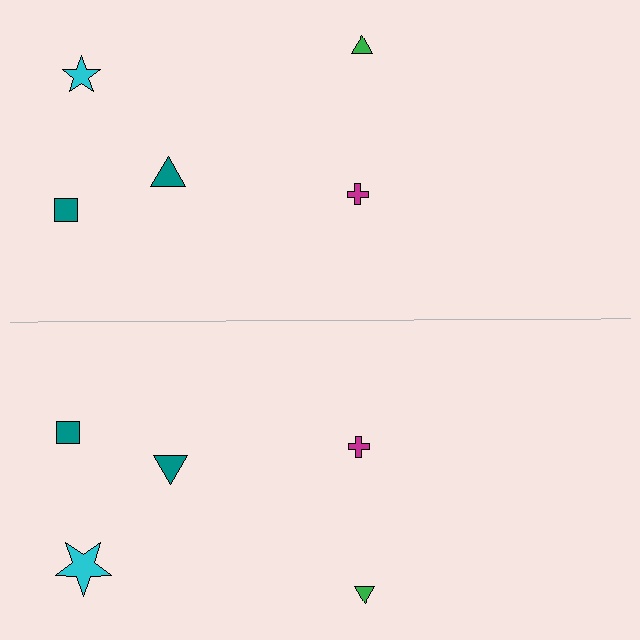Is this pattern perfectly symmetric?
No, the pattern is not perfectly symmetric. The cyan star on the bottom side has a different size than its mirror counterpart.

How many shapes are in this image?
There are 10 shapes in this image.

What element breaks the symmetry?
The cyan star on the bottom side has a different size than its mirror counterpart.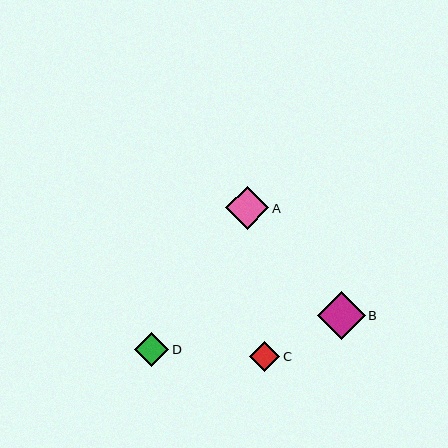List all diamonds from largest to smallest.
From largest to smallest: B, A, D, C.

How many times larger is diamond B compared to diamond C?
Diamond B is approximately 1.6 times the size of diamond C.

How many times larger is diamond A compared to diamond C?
Diamond A is approximately 1.4 times the size of diamond C.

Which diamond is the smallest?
Diamond C is the smallest with a size of approximately 30 pixels.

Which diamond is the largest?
Diamond B is the largest with a size of approximately 48 pixels.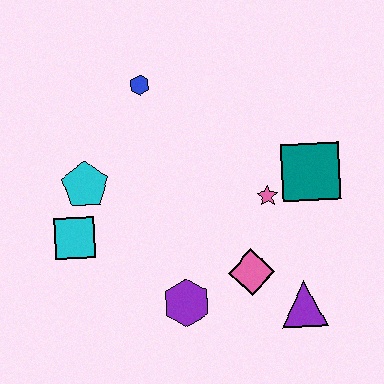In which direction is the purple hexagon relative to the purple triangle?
The purple hexagon is to the left of the purple triangle.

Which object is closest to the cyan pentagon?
The cyan square is closest to the cyan pentagon.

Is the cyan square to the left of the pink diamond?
Yes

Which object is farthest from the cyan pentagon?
The purple triangle is farthest from the cyan pentagon.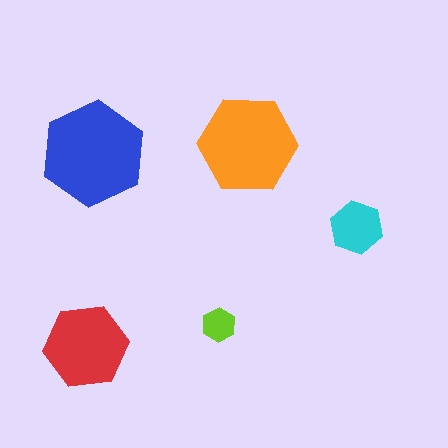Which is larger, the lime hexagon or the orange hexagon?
The orange one.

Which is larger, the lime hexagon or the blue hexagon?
The blue one.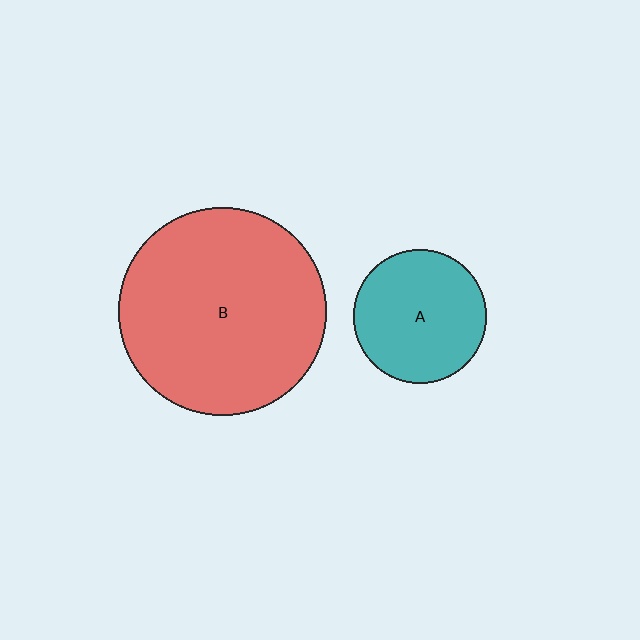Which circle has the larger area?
Circle B (red).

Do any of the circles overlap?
No, none of the circles overlap.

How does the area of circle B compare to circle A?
Approximately 2.4 times.